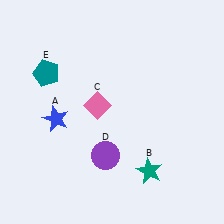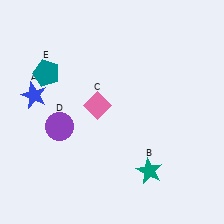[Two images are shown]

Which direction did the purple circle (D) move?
The purple circle (D) moved left.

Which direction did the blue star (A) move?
The blue star (A) moved up.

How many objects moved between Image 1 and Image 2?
2 objects moved between the two images.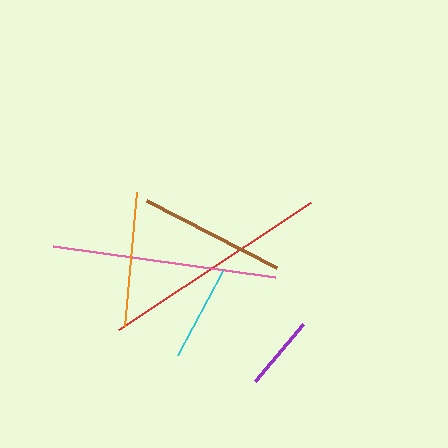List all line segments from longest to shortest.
From longest to shortest: red, pink, brown, orange, cyan, purple.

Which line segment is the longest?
The red line is the longest at approximately 230 pixels.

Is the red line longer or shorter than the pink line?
The red line is longer than the pink line.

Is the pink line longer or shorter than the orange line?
The pink line is longer than the orange line.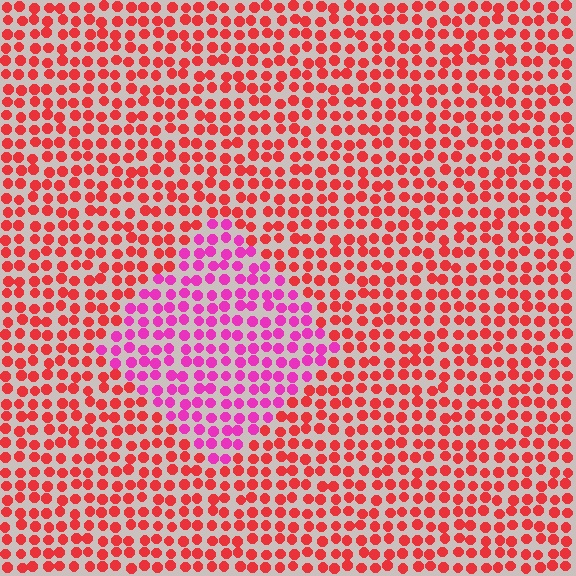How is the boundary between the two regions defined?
The boundary is defined purely by a slight shift in hue (about 44 degrees). Spacing, size, and orientation are identical on both sides.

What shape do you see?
I see a diamond.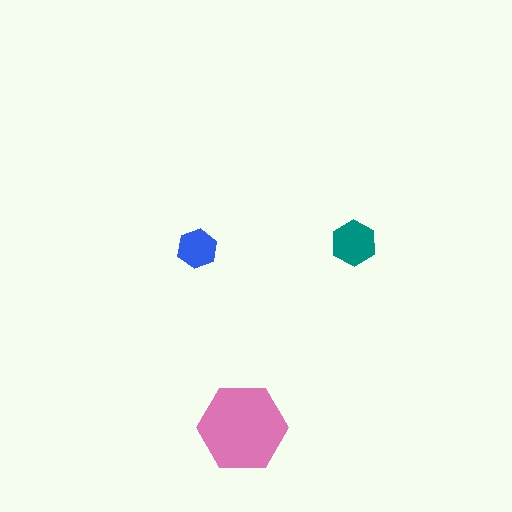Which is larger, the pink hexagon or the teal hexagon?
The pink one.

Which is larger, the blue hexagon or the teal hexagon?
The teal one.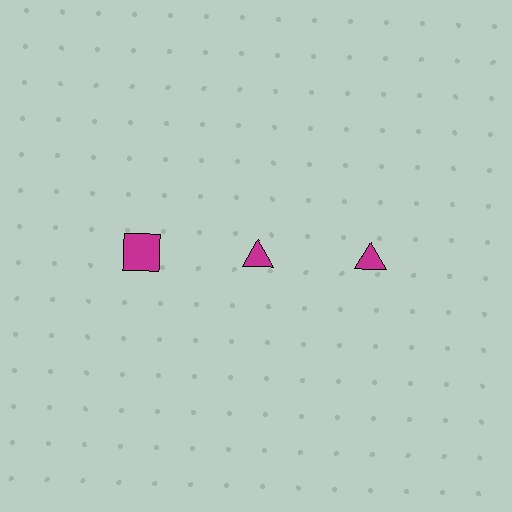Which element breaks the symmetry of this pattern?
The magenta square in the top row, leftmost column breaks the symmetry. All other shapes are magenta triangles.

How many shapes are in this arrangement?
There are 3 shapes arranged in a grid pattern.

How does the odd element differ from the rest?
It has a different shape: square instead of triangle.